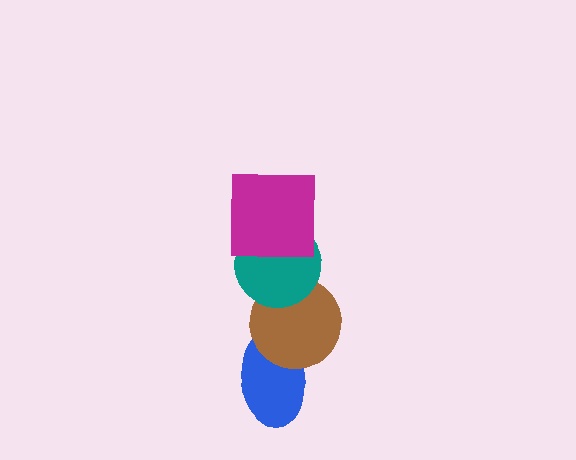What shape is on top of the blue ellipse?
The brown circle is on top of the blue ellipse.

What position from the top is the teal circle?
The teal circle is 2nd from the top.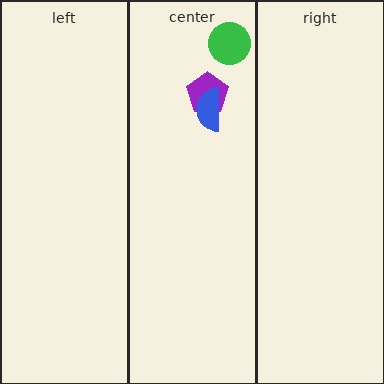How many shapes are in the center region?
3.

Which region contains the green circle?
The center region.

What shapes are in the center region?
The green circle, the purple pentagon, the blue semicircle.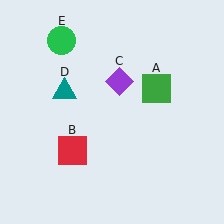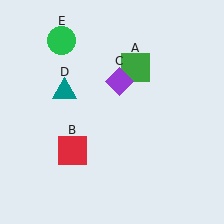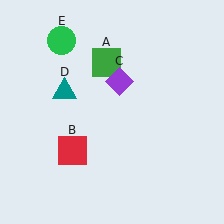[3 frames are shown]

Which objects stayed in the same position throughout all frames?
Red square (object B) and purple diamond (object C) and teal triangle (object D) and green circle (object E) remained stationary.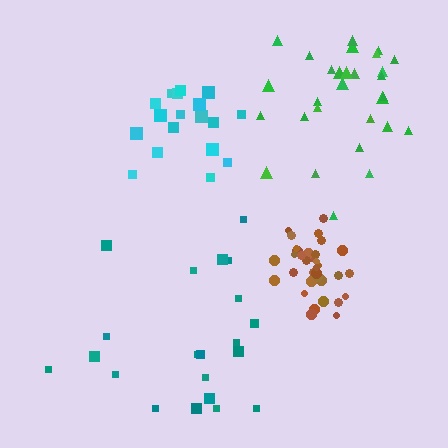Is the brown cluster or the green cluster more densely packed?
Brown.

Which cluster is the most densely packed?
Brown.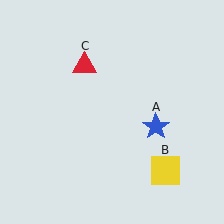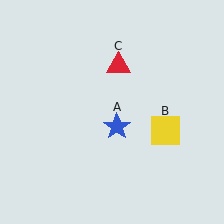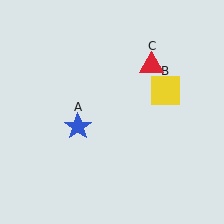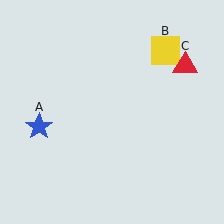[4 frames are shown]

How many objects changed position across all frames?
3 objects changed position: blue star (object A), yellow square (object B), red triangle (object C).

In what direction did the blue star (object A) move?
The blue star (object A) moved left.